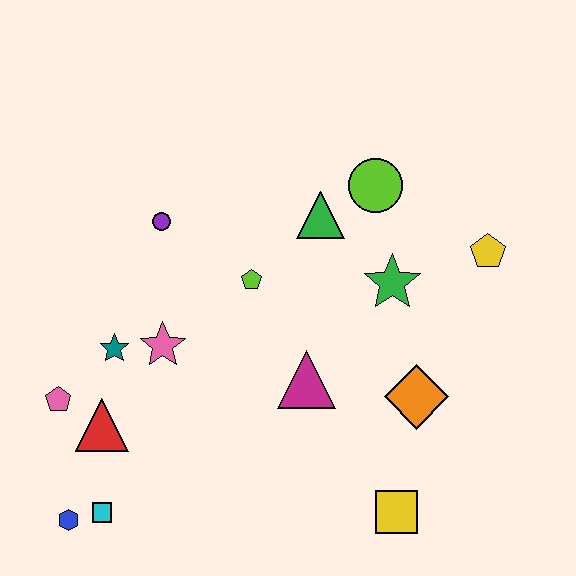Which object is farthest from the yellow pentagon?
The blue hexagon is farthest from the yellow pentagon.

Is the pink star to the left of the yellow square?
Yes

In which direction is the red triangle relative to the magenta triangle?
The red triangle is to the left of the magenta triangle.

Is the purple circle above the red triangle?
Yes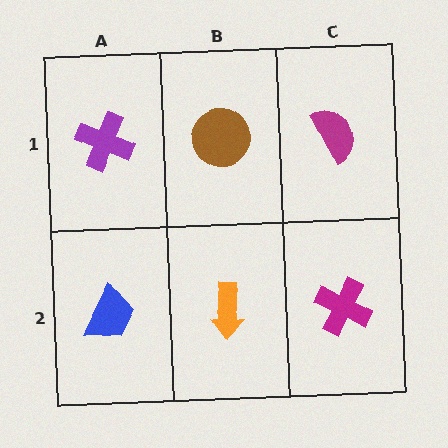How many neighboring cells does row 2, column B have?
3.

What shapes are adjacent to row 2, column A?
A purple cross (row 1, column A), an orange arrow (row 2, column B).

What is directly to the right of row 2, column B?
A magenta cross.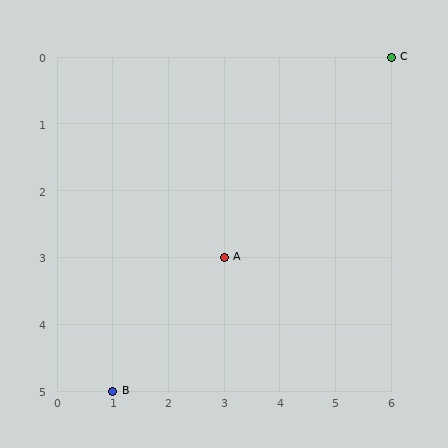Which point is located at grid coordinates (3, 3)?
Point A is at (3, 3).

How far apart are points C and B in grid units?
Points C and B are 5 columns and 5 rows apart (about 7.1 grid units diagonally).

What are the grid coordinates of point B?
Point B is at grid coordinates (1, 5).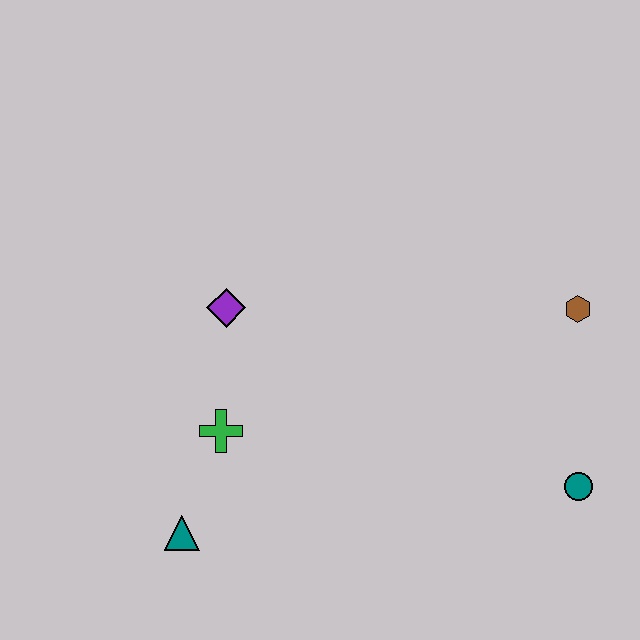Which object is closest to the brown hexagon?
The teal circle is closest to the brown hexagon.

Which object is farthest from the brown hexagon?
The teal triangle is farthest from the brown hexagon.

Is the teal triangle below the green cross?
Yes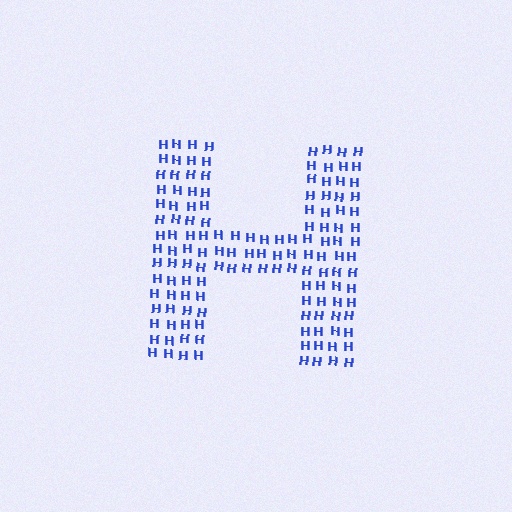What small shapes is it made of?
It is made of small letter H's.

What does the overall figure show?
The overall figure shows the letter H.